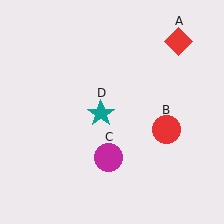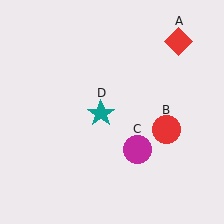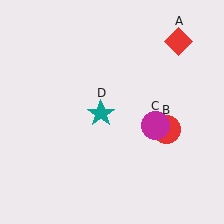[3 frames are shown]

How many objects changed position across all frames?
1 object changed position: magenta circle (object C).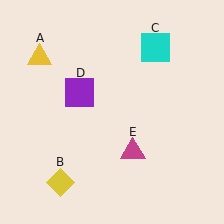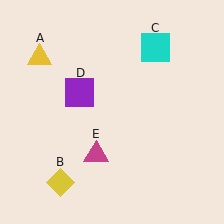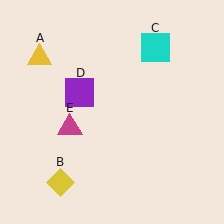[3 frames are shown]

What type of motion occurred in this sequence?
The magenta triangle (object E) rotated clockwise around the center of the scene.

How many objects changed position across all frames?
1 object changed position: magenta triangle (object E).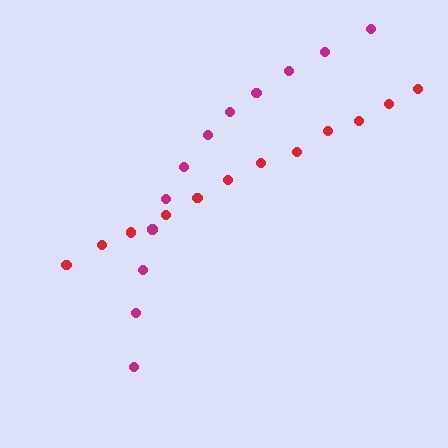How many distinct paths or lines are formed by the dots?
There are 2 distinct paths.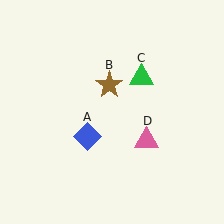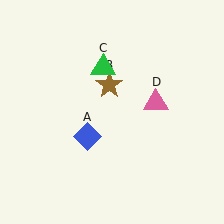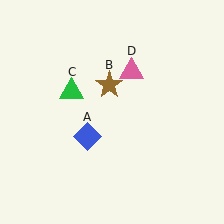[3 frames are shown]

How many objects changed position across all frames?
2 objects changed position: green triangle (object C), pink triangle (object D).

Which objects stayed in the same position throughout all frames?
Blue diamond (object A) and brown star (object B) remained stationary.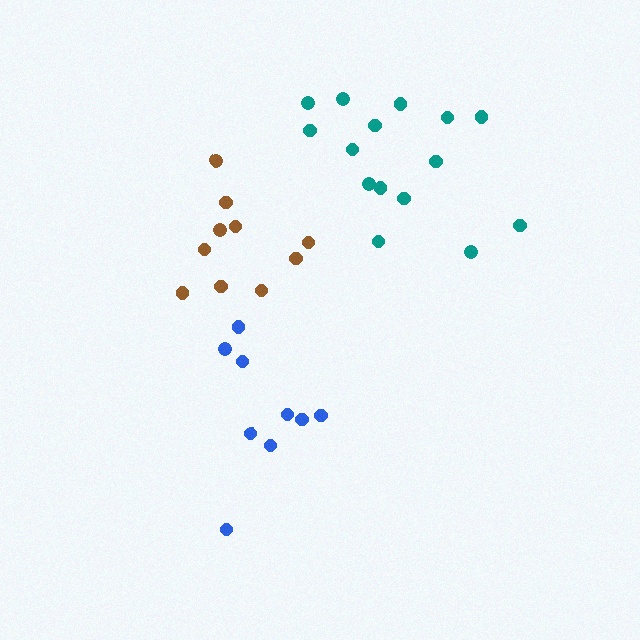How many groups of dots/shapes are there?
There are 3 groups.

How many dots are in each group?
Group 1: 9 dots, Group 2: 10 dots, Group 3: 15 dots (34 total).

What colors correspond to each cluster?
The clusters are colored: blue, brown, teal.